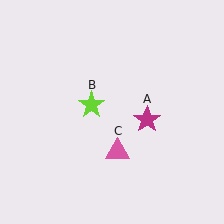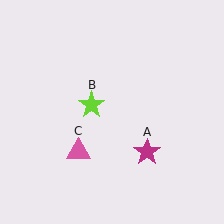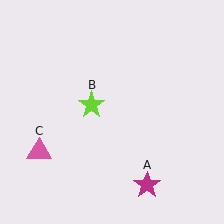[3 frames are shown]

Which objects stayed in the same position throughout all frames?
Lime star (object B) remained stationary.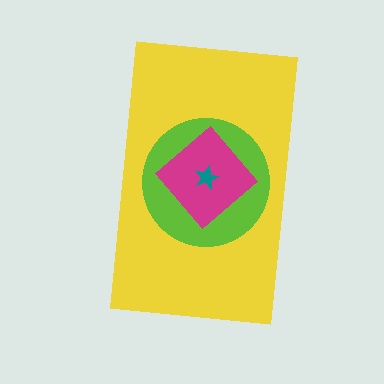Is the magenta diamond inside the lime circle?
Yes.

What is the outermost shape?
The yellow rectangle.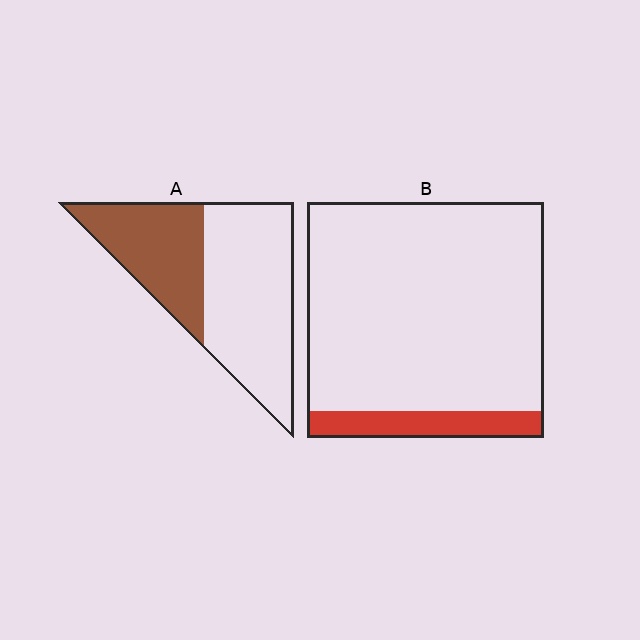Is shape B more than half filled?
No.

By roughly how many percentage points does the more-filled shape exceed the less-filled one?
By roughly 25 percentage points (A over B).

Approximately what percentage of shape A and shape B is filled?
A is approximately 40% and B is approximately 10%.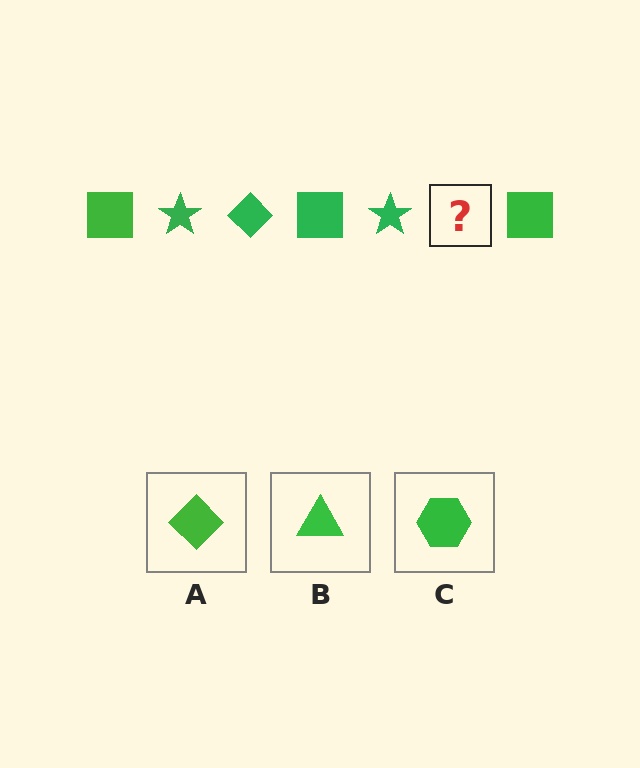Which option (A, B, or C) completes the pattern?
A.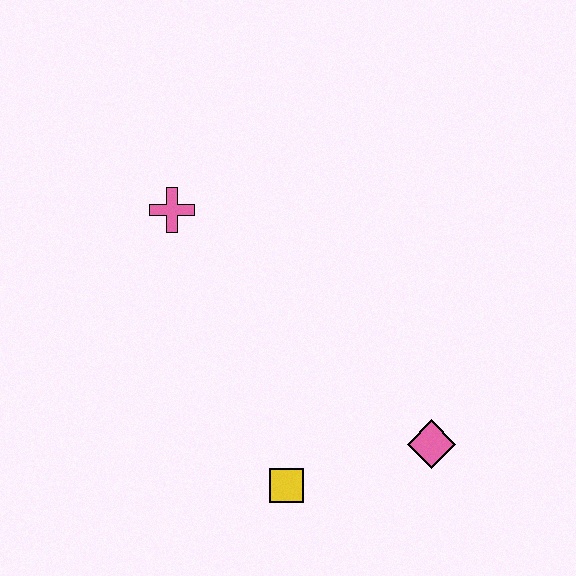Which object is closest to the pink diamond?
The yellow square is closest to the pink diamond.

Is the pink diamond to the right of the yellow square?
Yes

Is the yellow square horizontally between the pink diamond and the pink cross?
Yes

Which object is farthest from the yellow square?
The pink cross is farthest from the yellow square.